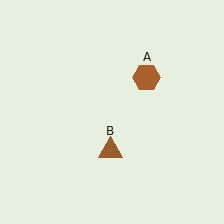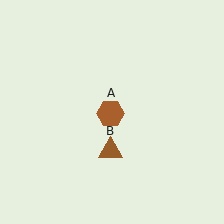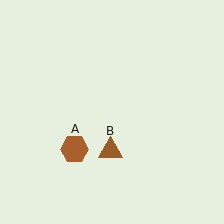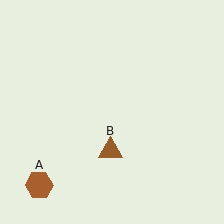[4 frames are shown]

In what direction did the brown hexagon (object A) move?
The brown hexagon (object A) moved down and to the left.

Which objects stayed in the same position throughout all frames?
Brown triangle (object B) remained stationary.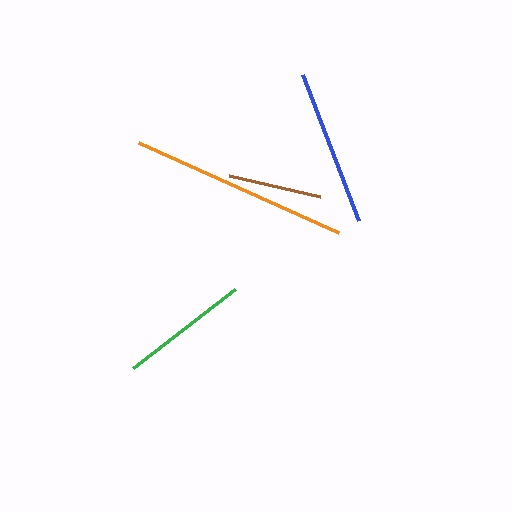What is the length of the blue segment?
The blue segment is approximately 157 pixels long.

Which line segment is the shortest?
The brown line is the shortest at approximately 93 pixels.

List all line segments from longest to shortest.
From longest to shortest: orange, blue, green, brown.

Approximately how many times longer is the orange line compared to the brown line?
The orange line is approximately 2.4 times the length of the brown line.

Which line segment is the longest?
The orange line is the longest at approximately 219 pixels.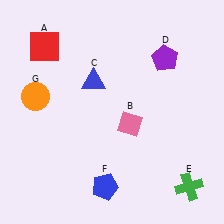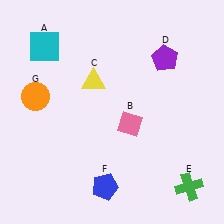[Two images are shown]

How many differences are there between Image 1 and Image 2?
There are 2 differences between the two images.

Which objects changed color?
A changed from red to cyan. C changed from blue to yellow.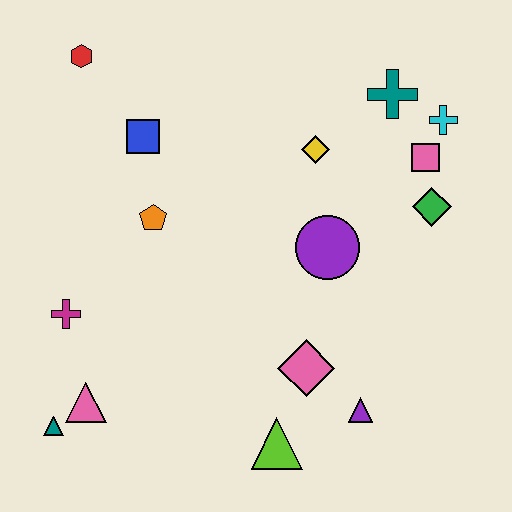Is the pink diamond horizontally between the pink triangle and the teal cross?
Yes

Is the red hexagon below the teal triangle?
No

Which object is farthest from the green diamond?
The teal triangle is farthest from the green diamond.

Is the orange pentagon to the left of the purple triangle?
Yes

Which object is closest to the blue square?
The orange pentagon is closest to the blue square.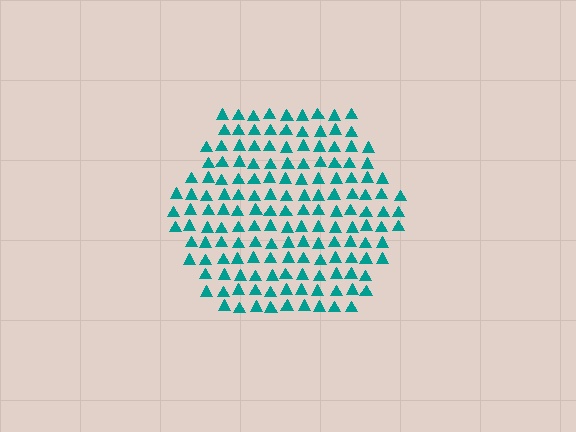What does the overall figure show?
The overall figure shows a hexagon.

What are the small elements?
The small elements are triangles.